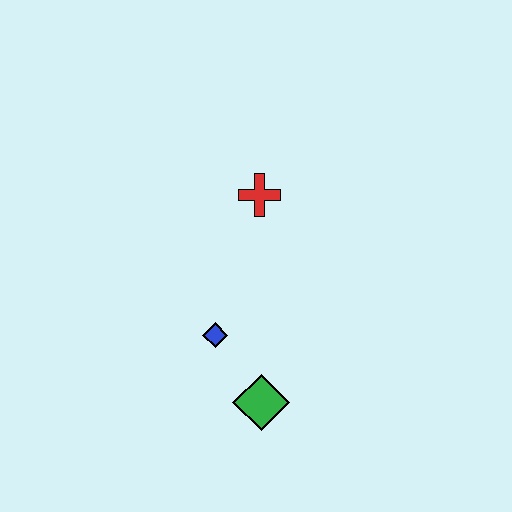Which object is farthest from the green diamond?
The red cross is farthest from the green diamond.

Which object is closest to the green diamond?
The blue diamond is closest to the green diamond.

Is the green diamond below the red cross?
Yes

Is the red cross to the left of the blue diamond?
No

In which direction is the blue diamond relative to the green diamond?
The blue diamond is above the green diamond.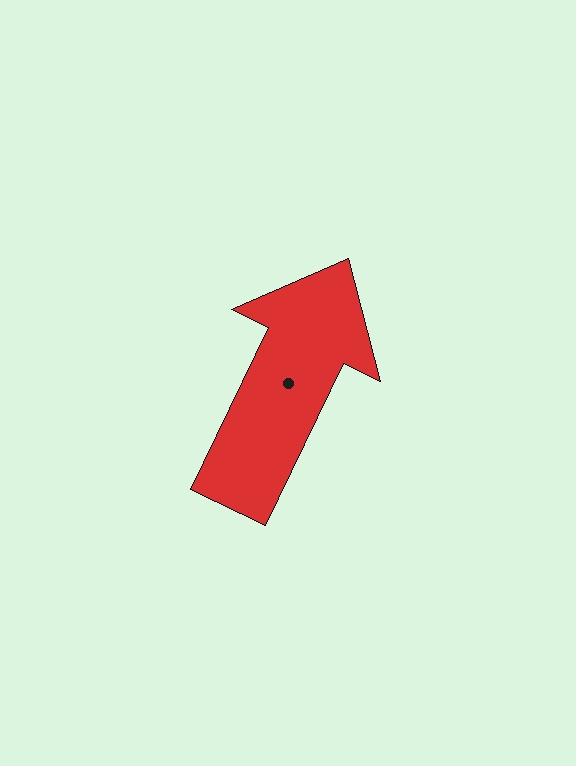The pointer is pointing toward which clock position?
Roughly 1 o'clock.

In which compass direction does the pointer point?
Northeast.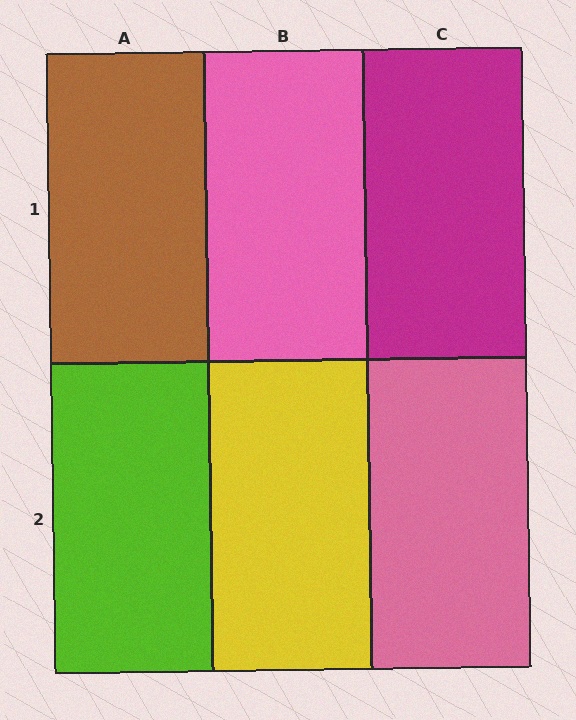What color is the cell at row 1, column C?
Magenta.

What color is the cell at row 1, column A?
Brown.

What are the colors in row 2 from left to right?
Lime, yellow, pink.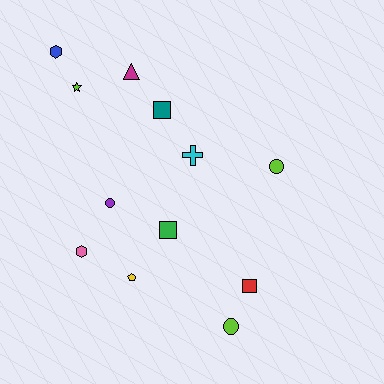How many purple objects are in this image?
There is 1 purple object.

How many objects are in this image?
There are 12 objects.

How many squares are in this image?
There are 3 squares.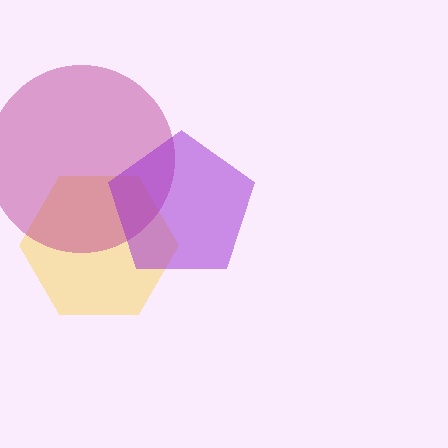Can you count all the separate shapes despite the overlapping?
Yes, there are 3 separate shapes.